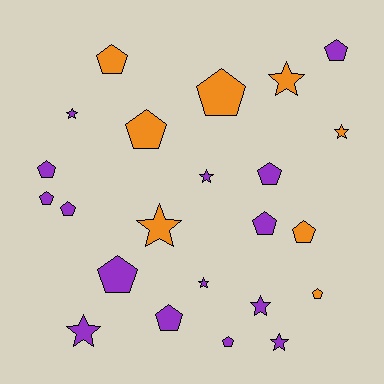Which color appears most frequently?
Purple, with 15 objects.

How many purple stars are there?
There are 6 purple stars.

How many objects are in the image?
There are 23 objects.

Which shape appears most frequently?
Pentagon, with 14 objects.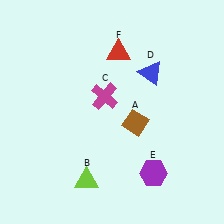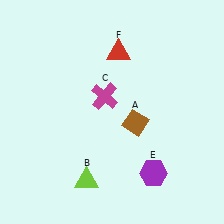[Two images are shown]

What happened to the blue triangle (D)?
The blue triangle (D) was removed in Image 2. It was in the top-right area of Image 1.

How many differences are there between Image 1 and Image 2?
There is 1 difference between the two images.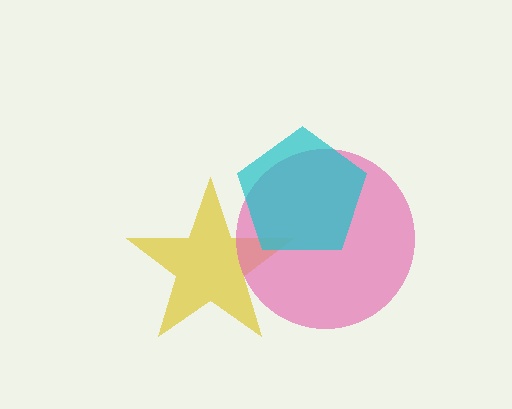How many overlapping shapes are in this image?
There are 3 overlapping shapes in the image.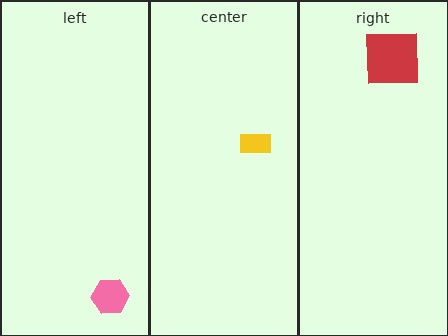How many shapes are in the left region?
1.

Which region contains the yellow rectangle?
The center region.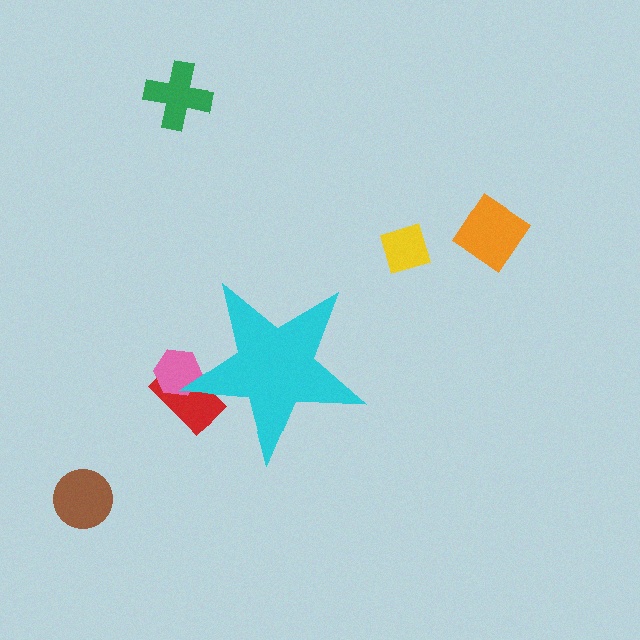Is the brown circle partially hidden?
No, the brown circle is fully visible.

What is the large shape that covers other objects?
A cyan star.